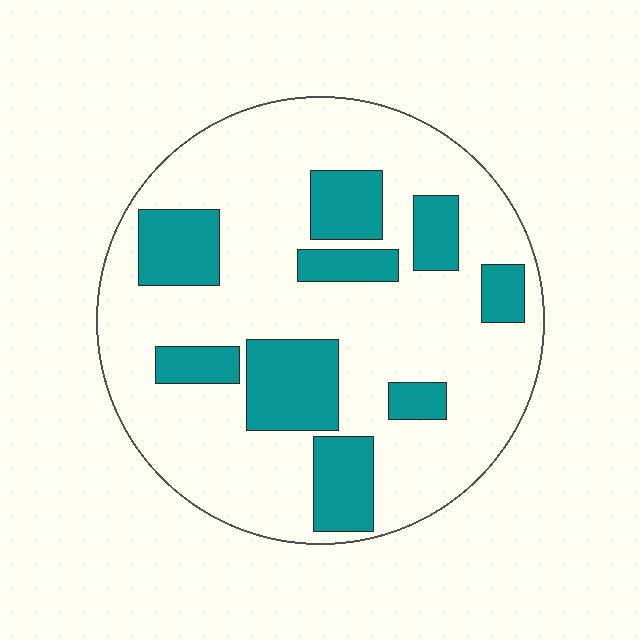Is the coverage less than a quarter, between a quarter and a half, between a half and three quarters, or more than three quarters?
Between a quarter and a half.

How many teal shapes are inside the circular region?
9.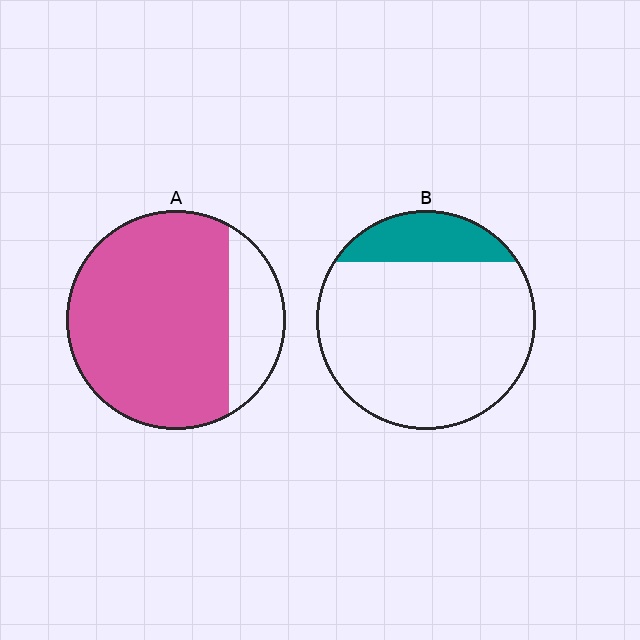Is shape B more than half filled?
No.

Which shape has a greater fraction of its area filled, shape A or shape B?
Shape A.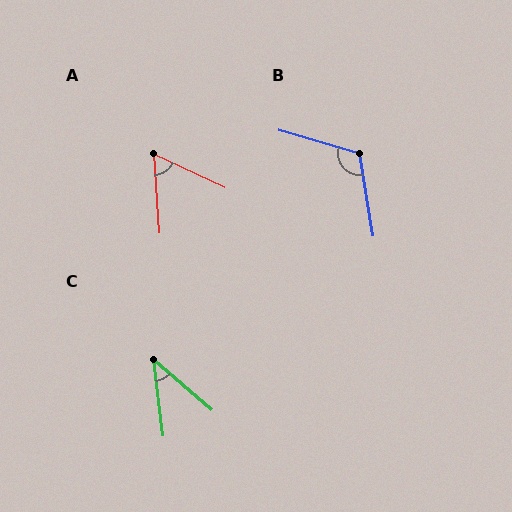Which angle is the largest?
B, at approximately 116 degrees.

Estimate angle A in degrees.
Approximately 62 degrees.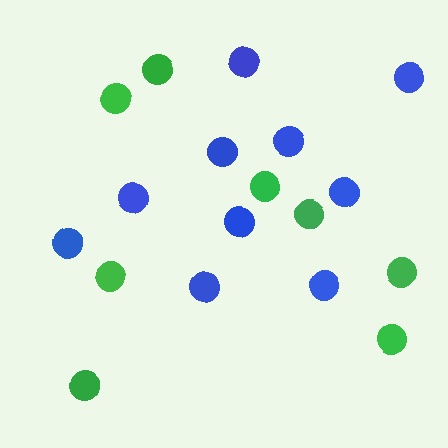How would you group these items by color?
There are 2 groups: one group of green circles (8) and one group of blue circles (10).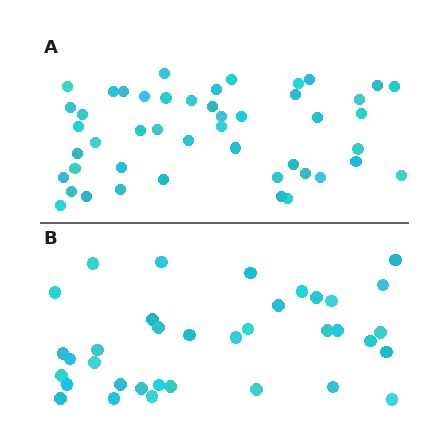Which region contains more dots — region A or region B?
Region A (the top region) has more dots.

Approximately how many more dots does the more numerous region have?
Region A has roughly 12 or so more dots than region B.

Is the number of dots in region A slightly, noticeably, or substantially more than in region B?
Region A has noticeably more, but not dramatically so. The ratio is roughly 1.3 to 1.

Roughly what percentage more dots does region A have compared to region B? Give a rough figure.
About 30% more.